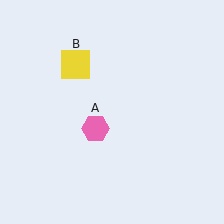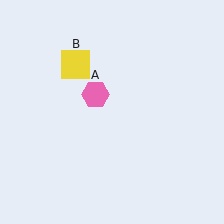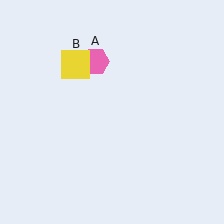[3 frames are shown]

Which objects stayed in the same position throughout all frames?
Yellow square (object B) remained stationary.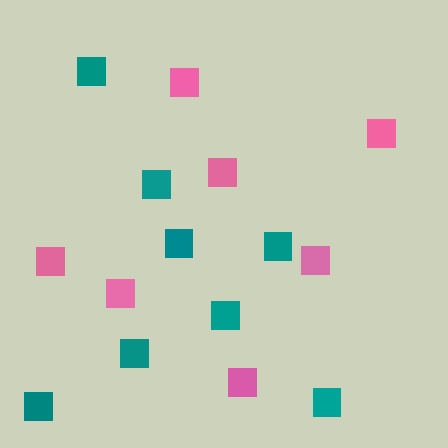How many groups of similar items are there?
There are 2 groups: one group of pink squares (7) and one group of teal squares (8).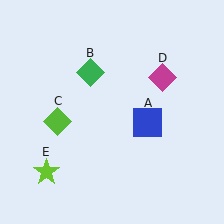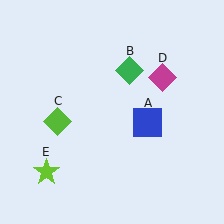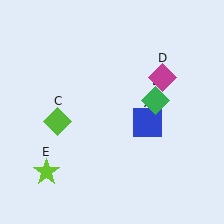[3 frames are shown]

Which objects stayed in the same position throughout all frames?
Blue square (object A) and lime diamond (object C) and magenta diamond (object D) and lime star (object E) remained stationary.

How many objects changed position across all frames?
1 object changed position: green diamond (object B).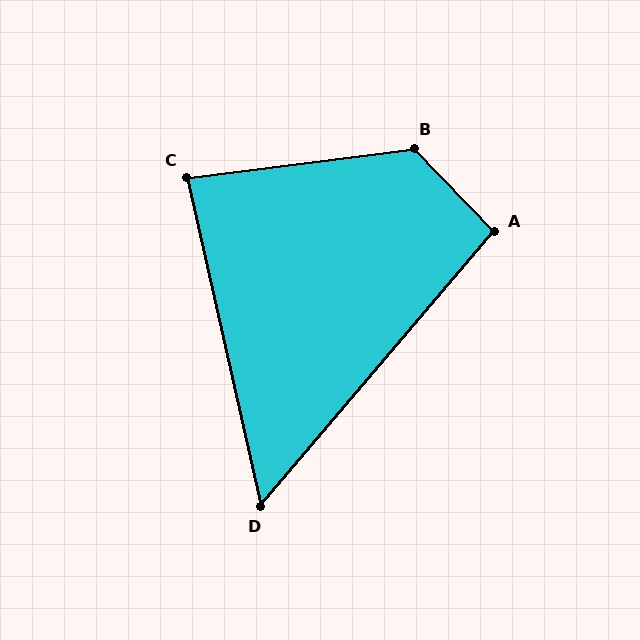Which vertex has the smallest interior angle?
D, at approximately 53 degrees.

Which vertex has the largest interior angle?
B, at approximately 127 degrees.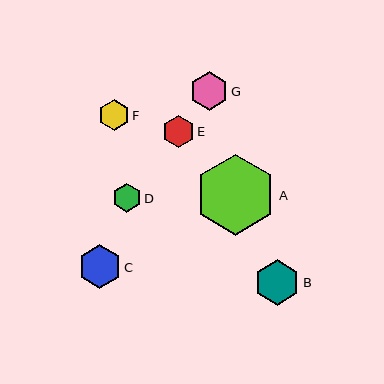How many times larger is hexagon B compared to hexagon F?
Hexagon B is approximately 1.5 times the size of hexagon F.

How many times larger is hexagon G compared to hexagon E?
Hexagon G is approximately 1.2 times the size of hexagon E.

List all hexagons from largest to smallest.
From largest to smallest: A, B, C, G, E, F, D.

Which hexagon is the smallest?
Hexagon D is the smallest with a size of approximately 28 pixels.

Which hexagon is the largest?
Hexagon A is the largest with a size of approximately 81 pixels.